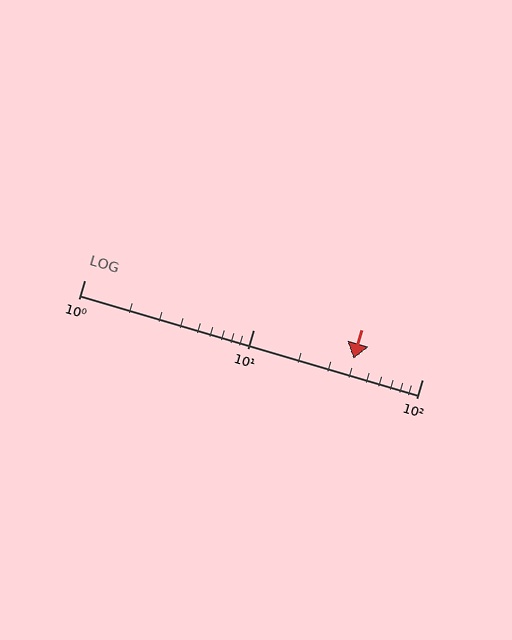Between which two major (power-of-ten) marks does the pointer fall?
The pointer is between 10 and 100.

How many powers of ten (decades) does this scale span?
The scale spans 2 decades, from 1 to 100.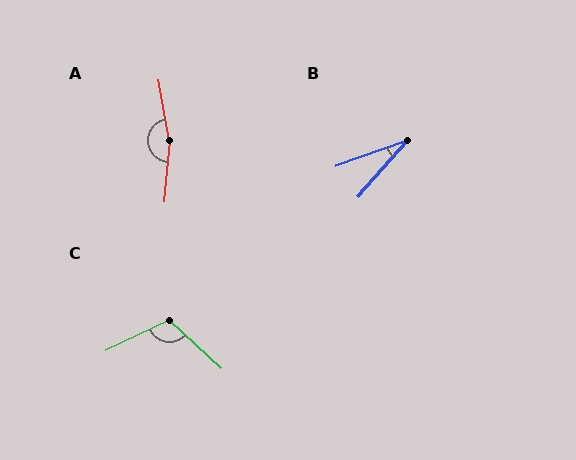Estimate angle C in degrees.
Approximately 112 degrees.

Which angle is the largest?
A, at approximately 166 degrees.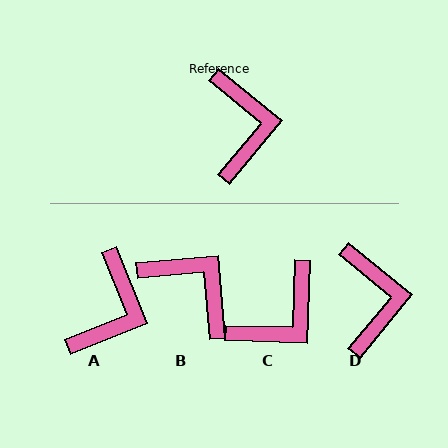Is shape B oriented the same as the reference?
No, it is off by about 44 degrees.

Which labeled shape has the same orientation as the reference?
D.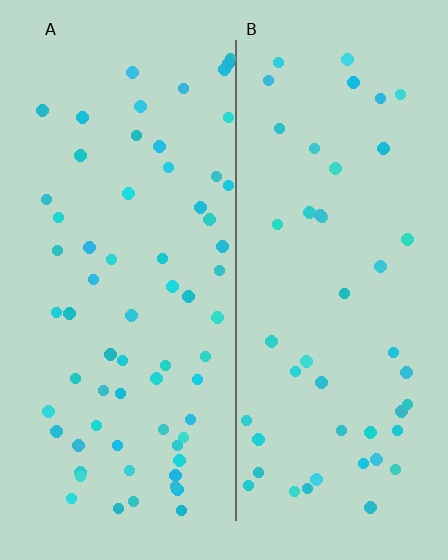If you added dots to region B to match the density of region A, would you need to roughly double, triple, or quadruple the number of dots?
Approximately double.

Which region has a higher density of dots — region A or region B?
A (the left).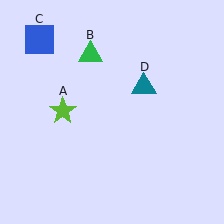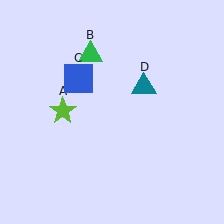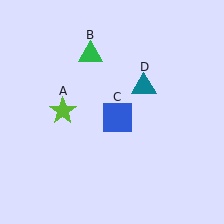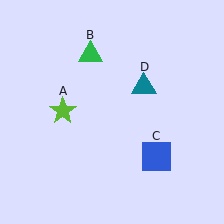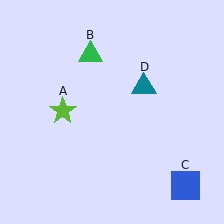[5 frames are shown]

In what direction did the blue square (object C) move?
The blue square (object C) moved down and to the right.